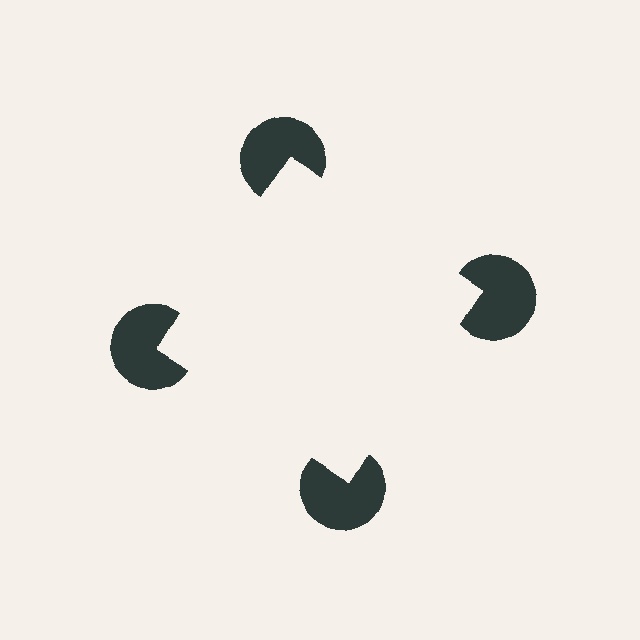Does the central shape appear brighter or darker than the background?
It typically appears slightly brighter than the background, even though no actual brightness change is drawn.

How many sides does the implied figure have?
4 sides.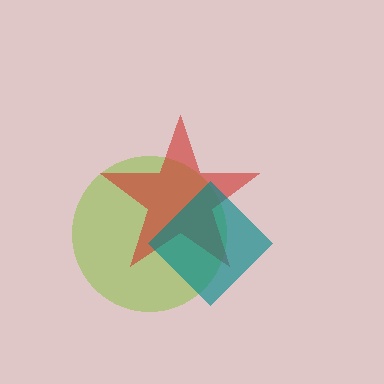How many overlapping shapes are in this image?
There are 3 overlapping shapes in the image.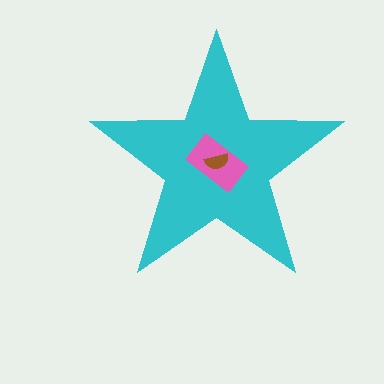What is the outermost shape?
The cyan star.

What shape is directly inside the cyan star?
The pink rectangle.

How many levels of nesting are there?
3.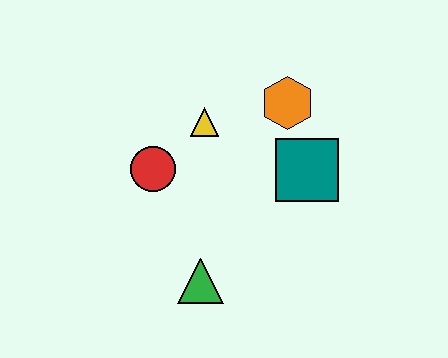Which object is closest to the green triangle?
The red circle is closest to the green triangle.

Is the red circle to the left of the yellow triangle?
Yes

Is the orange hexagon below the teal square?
No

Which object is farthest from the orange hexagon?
The green triangle is farthest from the orange hexagon.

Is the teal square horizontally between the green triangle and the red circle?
No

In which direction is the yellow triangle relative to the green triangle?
The yellow triangle is above the green triangle.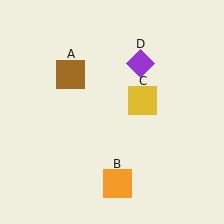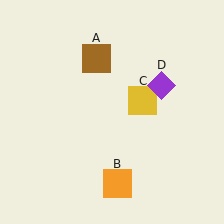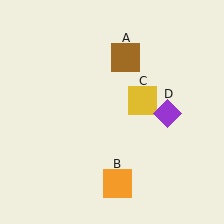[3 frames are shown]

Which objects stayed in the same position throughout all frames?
Orange square (object B) and yellow square (object C) remained stationary.